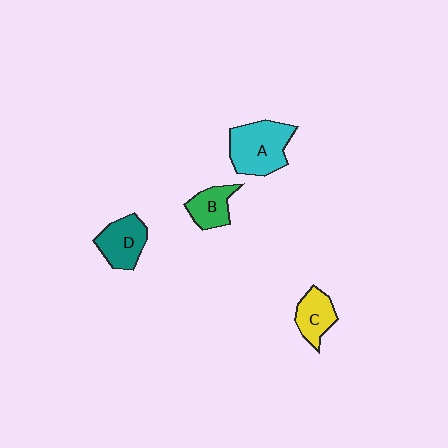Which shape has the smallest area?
Shape B (green).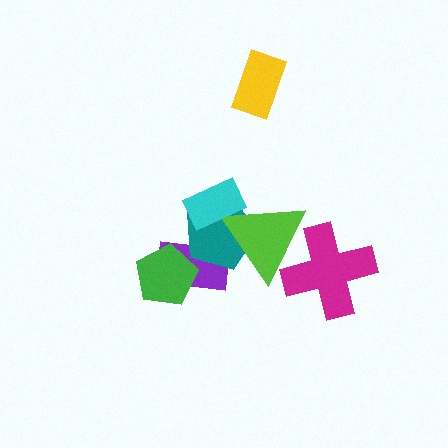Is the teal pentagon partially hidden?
Yes, it is partially covered by another shape.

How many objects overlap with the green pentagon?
1 object overlaps with the green pentagon.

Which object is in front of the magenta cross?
The lime triangle is in front of the magenta cross.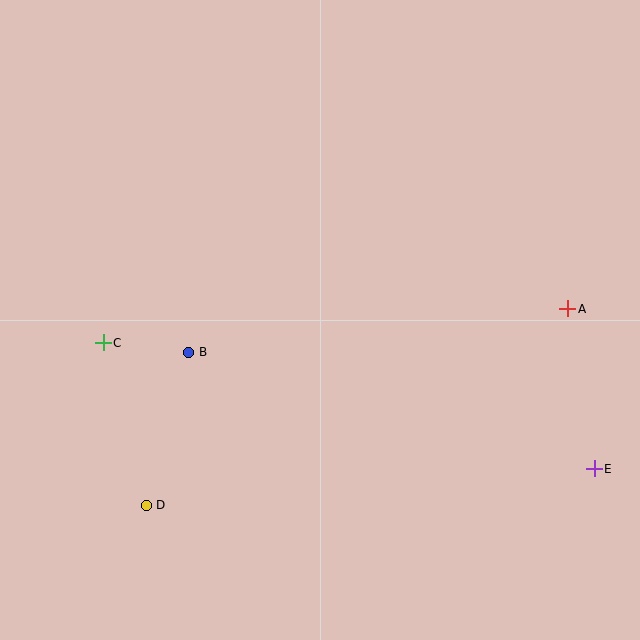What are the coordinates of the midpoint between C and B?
The midpoint between C and B is at (146, 348).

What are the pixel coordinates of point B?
Point B is at (189, 352).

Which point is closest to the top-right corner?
Point A is closest to the top-right corner.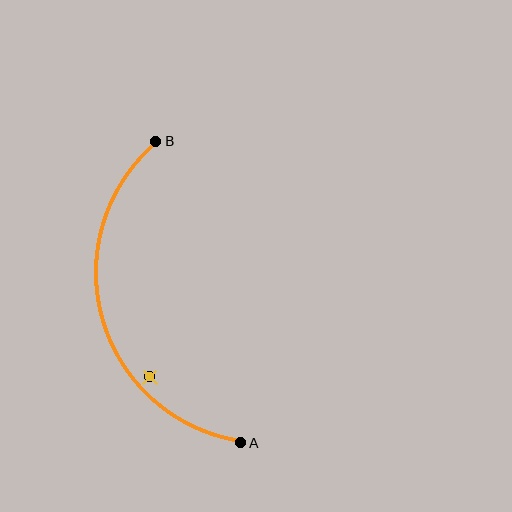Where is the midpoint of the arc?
The arc midpoint is the point on the curve farthest from the straight line joining A and B. It sits to the left of that line.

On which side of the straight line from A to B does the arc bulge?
The arc bulges to the left of the straight line connecting A and B.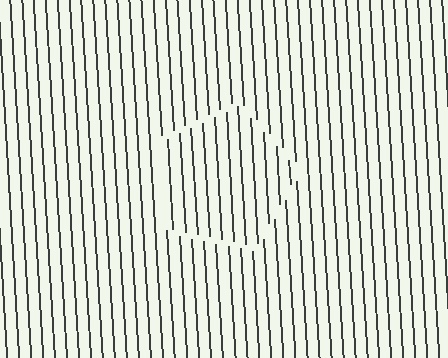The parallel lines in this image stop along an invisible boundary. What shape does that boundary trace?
An illusory pentagon. The interior of the shape contains the same grating, shifted by half a period — the contour is defined by the phase discontinuity where line-ends from the inner and outer gratings abut.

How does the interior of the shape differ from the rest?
The interior of the shape contains the same grating, shifted by half a period — the contour is defined by the phase discontinuity where line-ends from the inner and outer gratings abut.